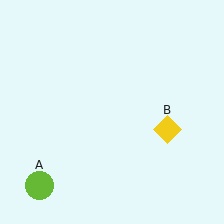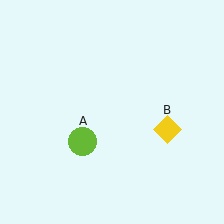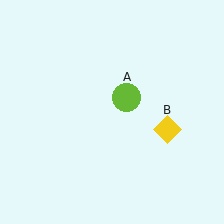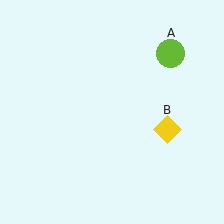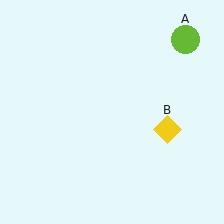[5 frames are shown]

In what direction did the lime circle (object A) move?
The lime circle (object A) moved up and to the right.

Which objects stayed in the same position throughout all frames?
Yellow diamond (object B) remained stationary.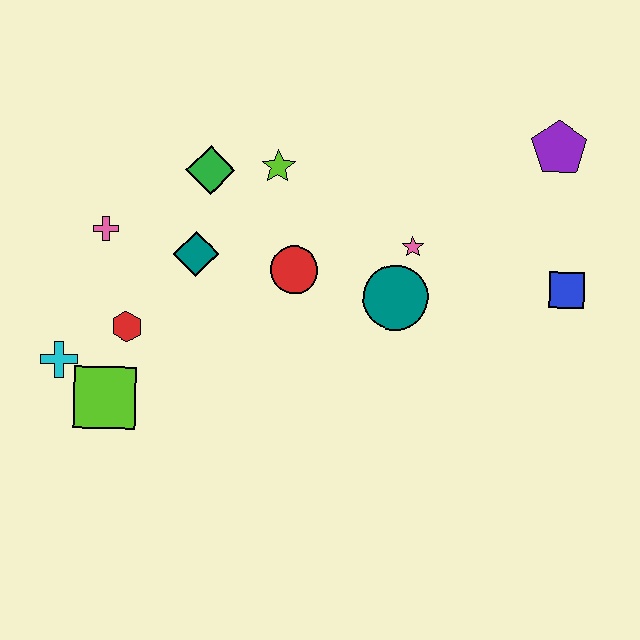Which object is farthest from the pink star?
The cyan cross is farthest from the pink star.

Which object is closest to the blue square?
The purple pentagon is closest to the blue square.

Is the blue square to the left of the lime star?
No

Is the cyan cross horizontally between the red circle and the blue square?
No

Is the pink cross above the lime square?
Yes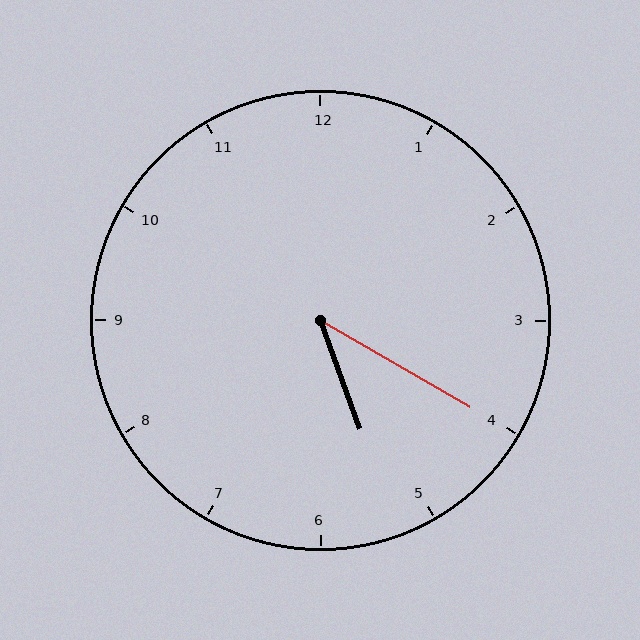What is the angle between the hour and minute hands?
Approximately 40 degrees.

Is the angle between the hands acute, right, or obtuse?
It is acute.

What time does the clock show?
5:20.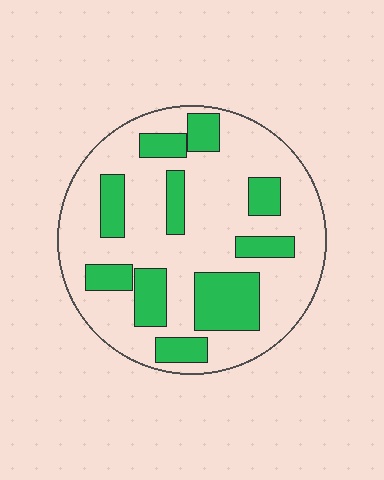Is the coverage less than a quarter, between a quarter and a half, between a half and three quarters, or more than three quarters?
Between a quarter and a half.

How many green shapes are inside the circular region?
10.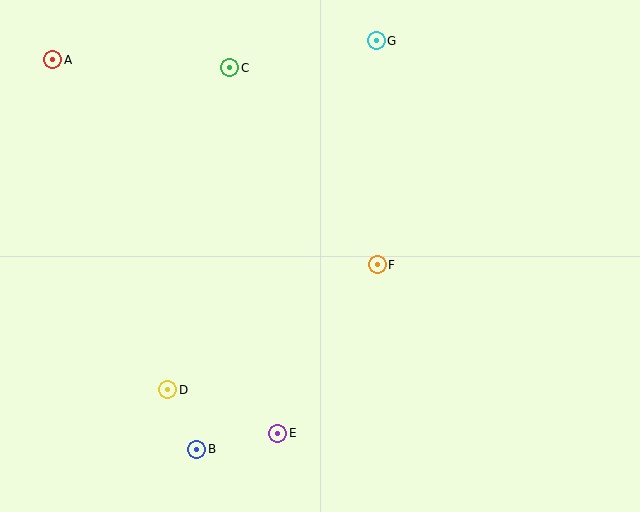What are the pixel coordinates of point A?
Point A is at (53, 60).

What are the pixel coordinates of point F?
Point F is at (377, 265).